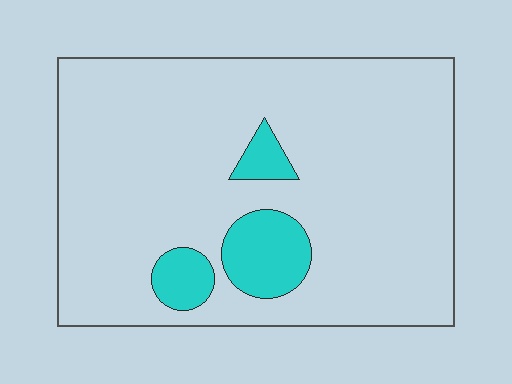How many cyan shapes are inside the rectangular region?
3.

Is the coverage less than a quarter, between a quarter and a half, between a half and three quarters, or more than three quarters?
Less than a quarter.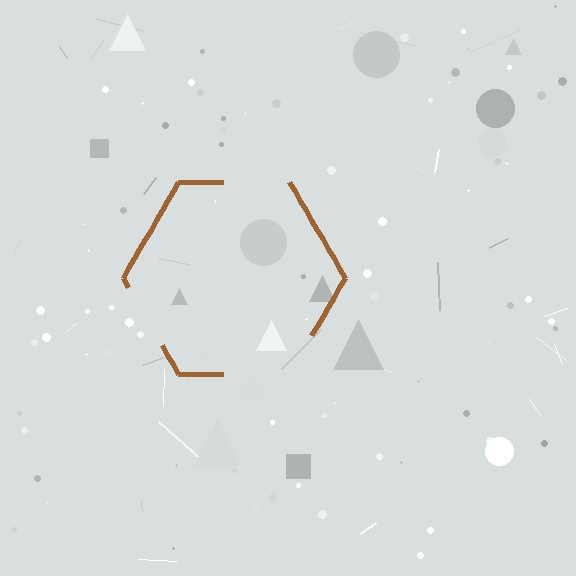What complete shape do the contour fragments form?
The contour fragments form a hexagon.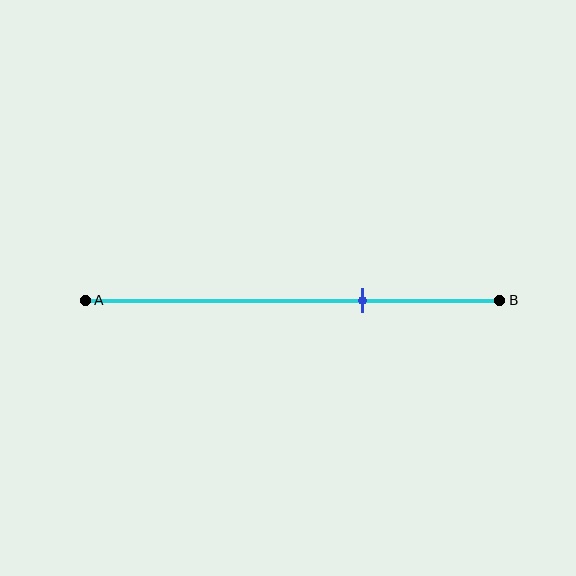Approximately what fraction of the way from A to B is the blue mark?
The blue mark is approximately 65% of the way from A to B.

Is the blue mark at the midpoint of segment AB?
No, the mark is at about 65% from A, not at the 50% midpoint.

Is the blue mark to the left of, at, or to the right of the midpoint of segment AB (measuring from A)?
The blue mark is to the right of the midpoint of segment AB.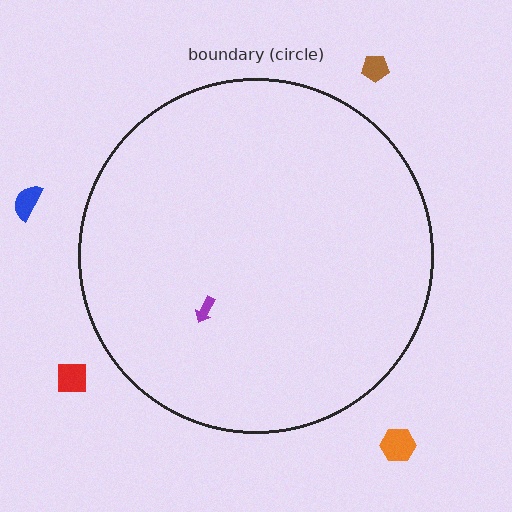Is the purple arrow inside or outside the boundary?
Inside.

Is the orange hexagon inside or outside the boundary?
Outside.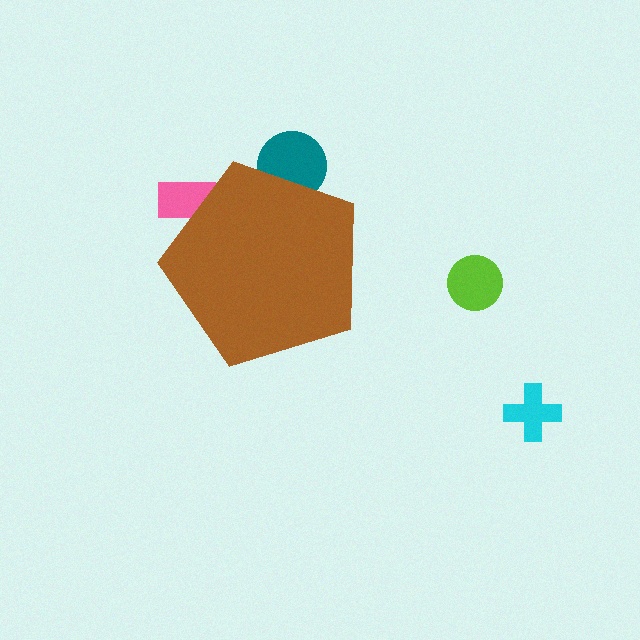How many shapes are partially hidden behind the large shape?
2 shapes are partially hidden.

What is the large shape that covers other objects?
A brown pentagon.